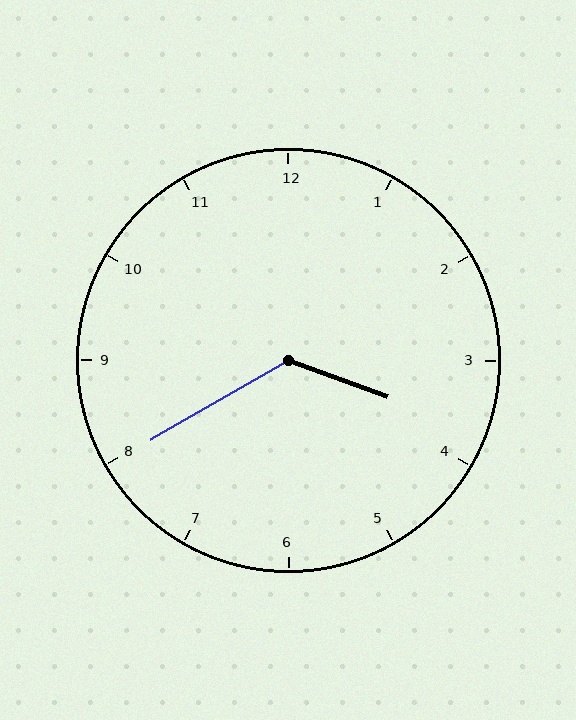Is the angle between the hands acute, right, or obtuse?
It is obtuse.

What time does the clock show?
3:40.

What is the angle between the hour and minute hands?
Approximately 130 degrees.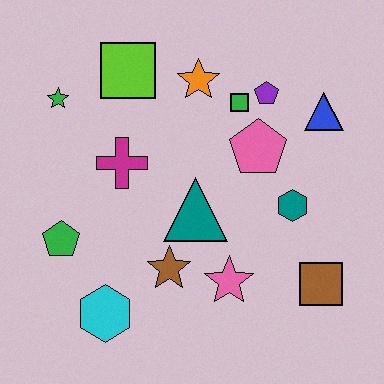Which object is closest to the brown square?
The teal hexagon is closest to the brown square.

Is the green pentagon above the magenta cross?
No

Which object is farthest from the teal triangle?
The green star is farthest from the teal triangle.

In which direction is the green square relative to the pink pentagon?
The green square is above the pink pentagon.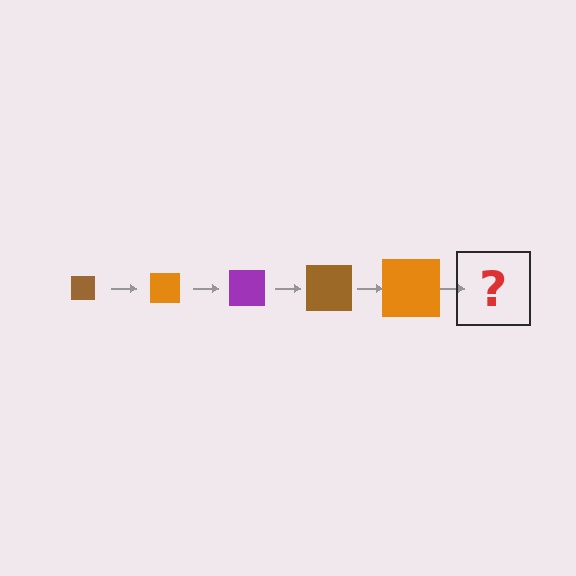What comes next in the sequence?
The next element should be a purple square, larger than the previous one.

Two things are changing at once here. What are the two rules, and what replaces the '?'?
The two rules are that the square grows larger each step and the color cycles through brown, orange, and purple. The '?' should be a purple square, larger than the previous one.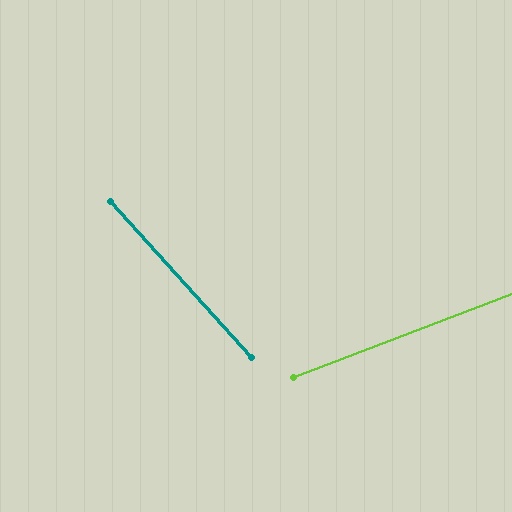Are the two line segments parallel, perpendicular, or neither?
Neither parallel nor perpendicular — they differ by about 68°.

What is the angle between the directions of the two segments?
Approximately 68 degrees.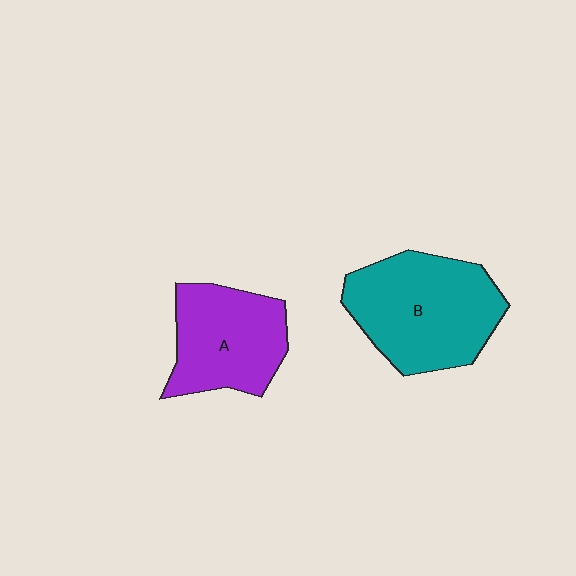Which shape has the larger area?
Shape B (teal).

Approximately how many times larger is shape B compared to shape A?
Approximately 1.3 times.